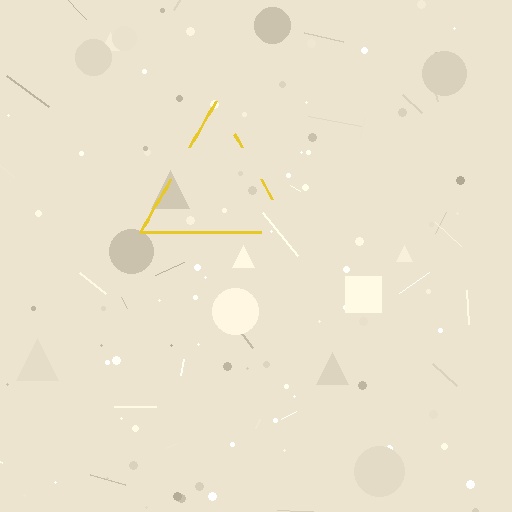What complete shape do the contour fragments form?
The contour fragments form a triangle.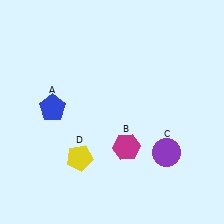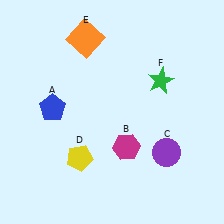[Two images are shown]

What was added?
An orange square (E), a green star (F) were added in Image 2.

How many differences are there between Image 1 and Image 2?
There are 2 differences between the two images.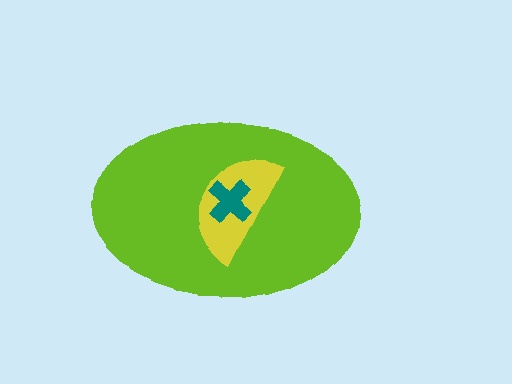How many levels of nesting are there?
3.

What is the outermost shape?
The lime ellipse.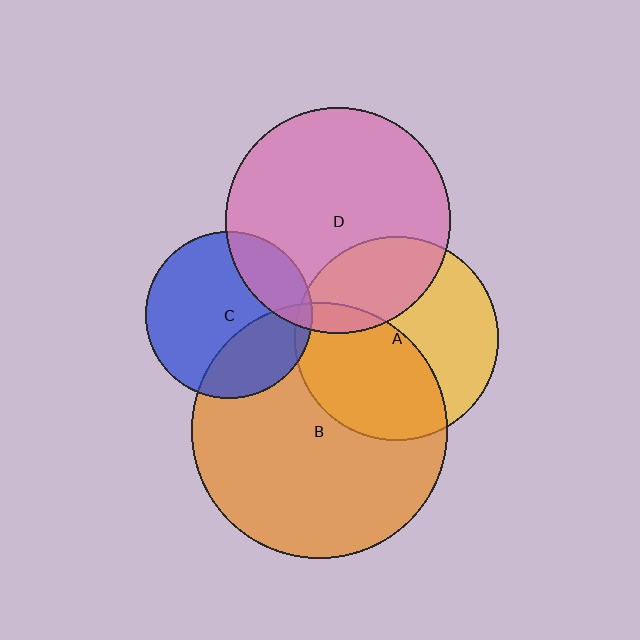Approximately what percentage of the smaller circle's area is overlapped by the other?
Approximately 5%.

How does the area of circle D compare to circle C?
Approximately 1.8 times.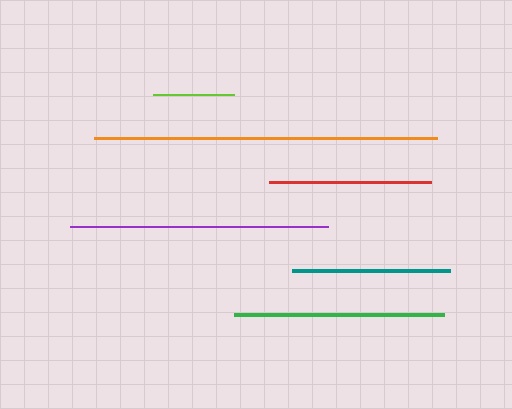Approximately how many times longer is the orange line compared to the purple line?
The orange line is approximately 1.3 times the length of the purple line.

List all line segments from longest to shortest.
From longest to shortest: orange, purple, green, red, teal, lime.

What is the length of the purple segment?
The purple segment is approximately 258 pixels long.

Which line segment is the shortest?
The lime line is the shortest at approximately 81 pixels.